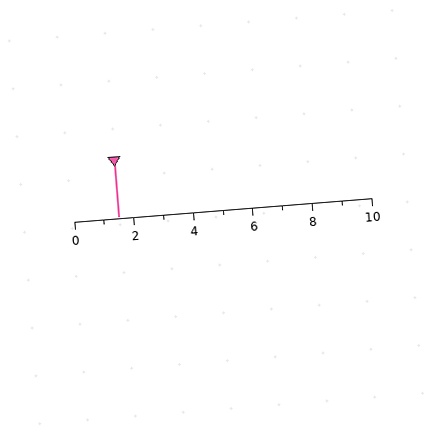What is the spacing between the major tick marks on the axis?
The major ticks are spaced 2 apart.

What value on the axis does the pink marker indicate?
The marker indicates approximately 1.5.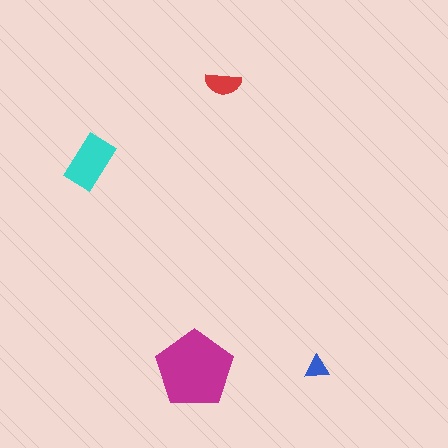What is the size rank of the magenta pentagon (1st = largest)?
1st.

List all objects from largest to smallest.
The magenta pentagon, the cyan rectangle, the red semicircle, the blue triangle.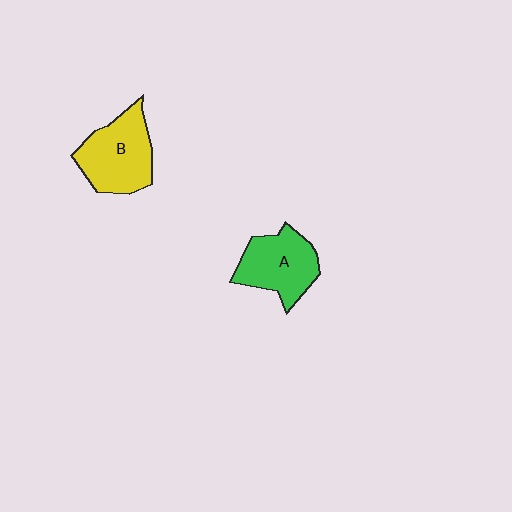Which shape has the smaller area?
Shape A (green).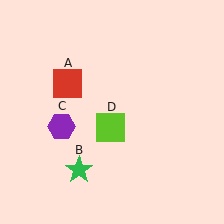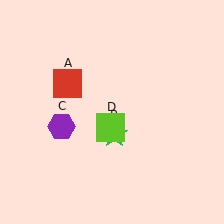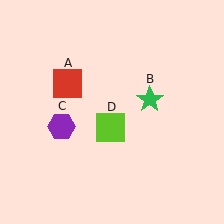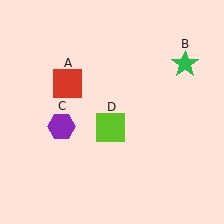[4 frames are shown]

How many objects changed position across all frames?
1 object changed position: green star (object B).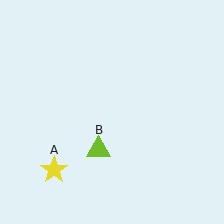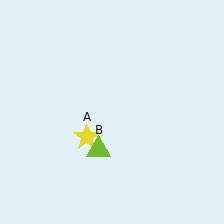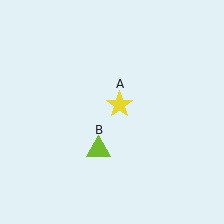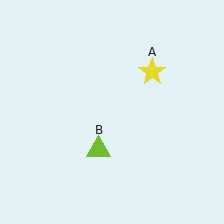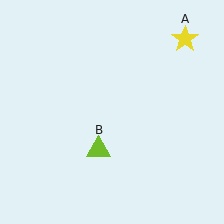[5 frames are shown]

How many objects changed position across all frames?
1 object changed position: yellow star (object A).